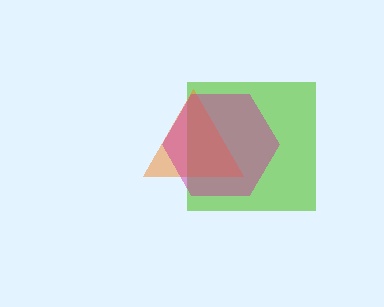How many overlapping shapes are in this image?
There are 3 overlapping shapes in the image.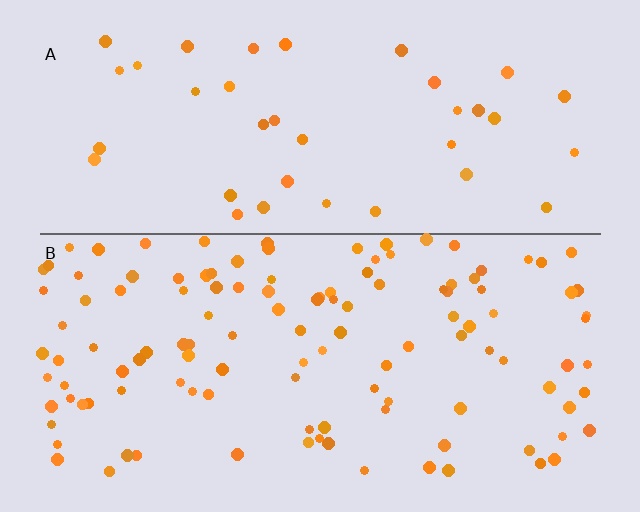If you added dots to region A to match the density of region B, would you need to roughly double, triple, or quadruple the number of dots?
Approximately triple.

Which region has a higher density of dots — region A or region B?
B (the bottom).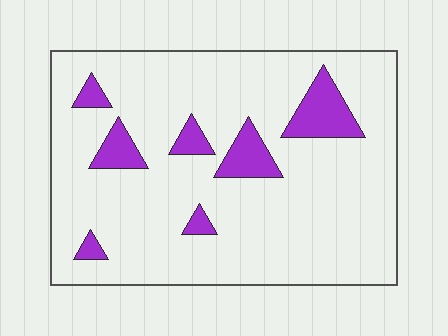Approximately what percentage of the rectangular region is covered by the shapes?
Approximately 10%.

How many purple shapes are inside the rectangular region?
7.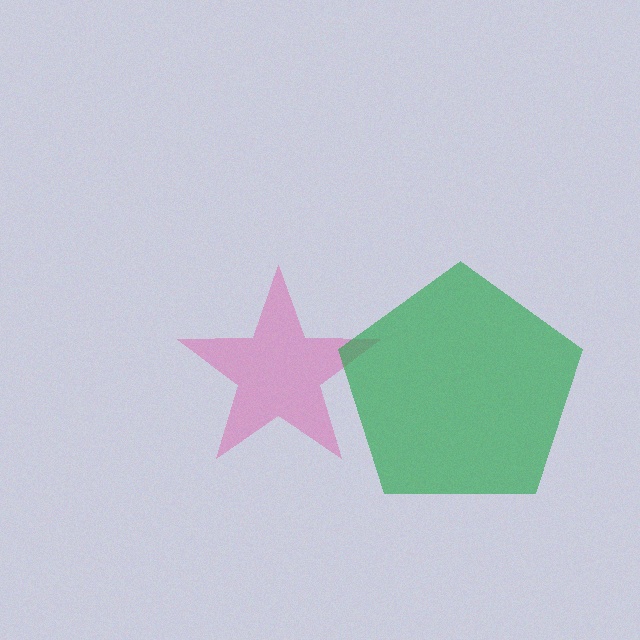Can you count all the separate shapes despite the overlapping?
Yes, there are 2 separate shapes.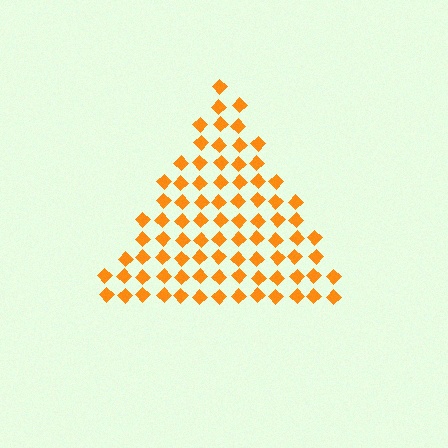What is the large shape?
The large shape is a triangle.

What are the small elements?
The small elements are diamonds.